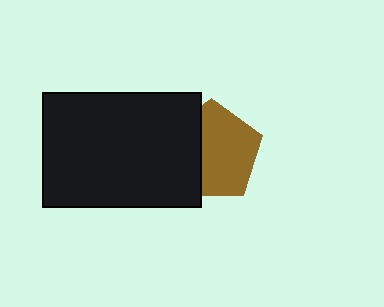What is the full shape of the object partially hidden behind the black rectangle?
The partially hidden object is a brown pentagon.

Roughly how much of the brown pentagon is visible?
About half of it is visible (roughly 64%).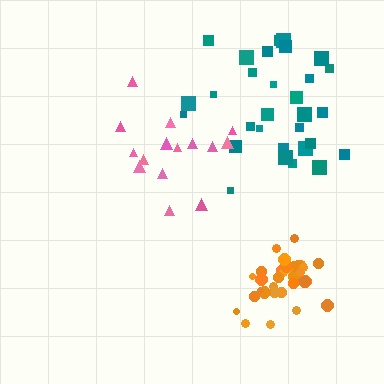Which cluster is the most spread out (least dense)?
Teal.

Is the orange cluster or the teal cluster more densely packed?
Orange.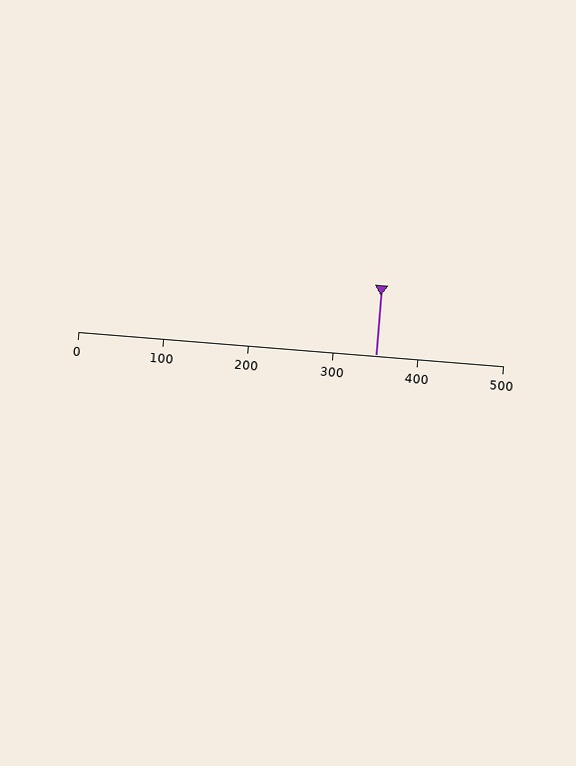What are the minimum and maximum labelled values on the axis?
The axis runs from 0 to 500.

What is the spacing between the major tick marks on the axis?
The major ticks are spaced 100 apart.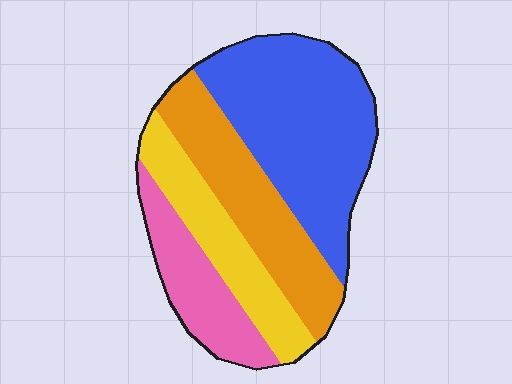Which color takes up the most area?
Blue, at roughly 40%.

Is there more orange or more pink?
Orange.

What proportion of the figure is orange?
Orange takes up about one quarter (1/4) of the figure.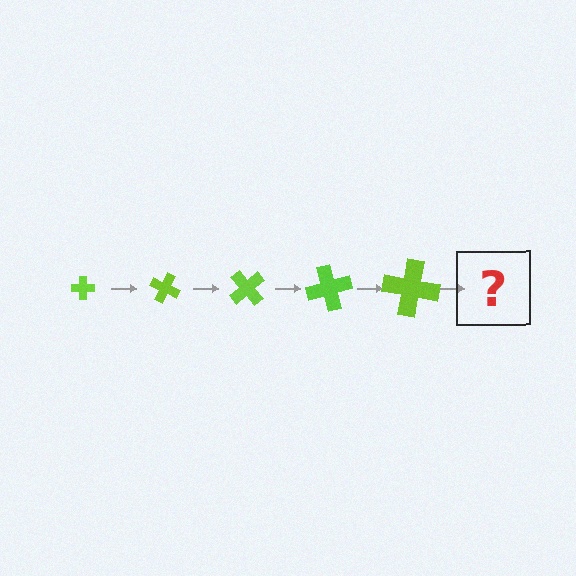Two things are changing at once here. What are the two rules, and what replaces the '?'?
The two rules are that the cross grows larger each step and it rotates 25 degrees each step. The '?' should be a cross, larger than the previous one and rotated 125 degrees from the start.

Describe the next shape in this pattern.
It should be a cross, larger than the previous one and rotated 125 degrees from the start.